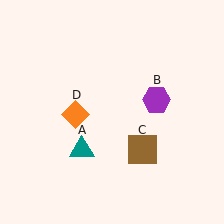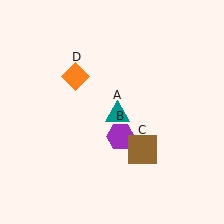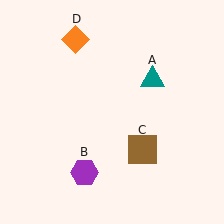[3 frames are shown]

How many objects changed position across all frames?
3 objects changed position: teal triangle (object A), purple hexagon (object B), orange diamond (object D).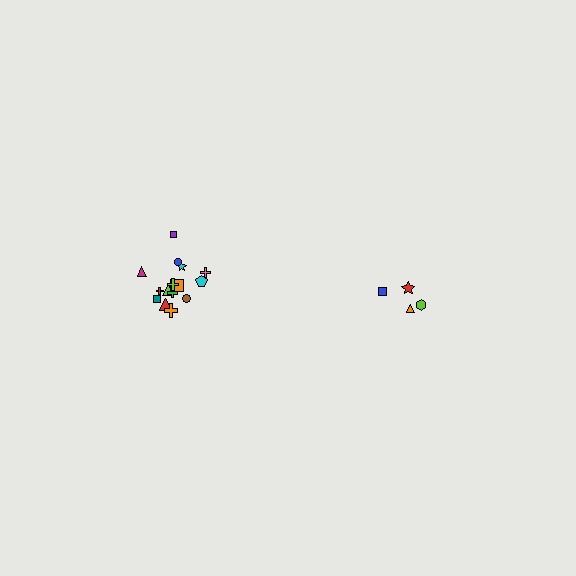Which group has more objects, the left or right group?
The left group.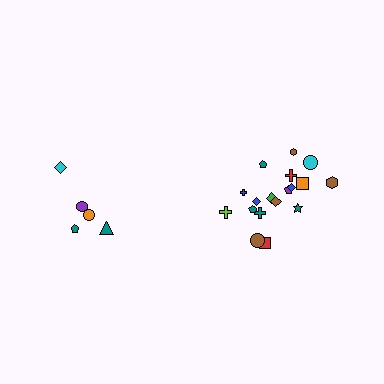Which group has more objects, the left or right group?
The right group.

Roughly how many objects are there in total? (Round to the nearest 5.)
Roughly 25 objects in total.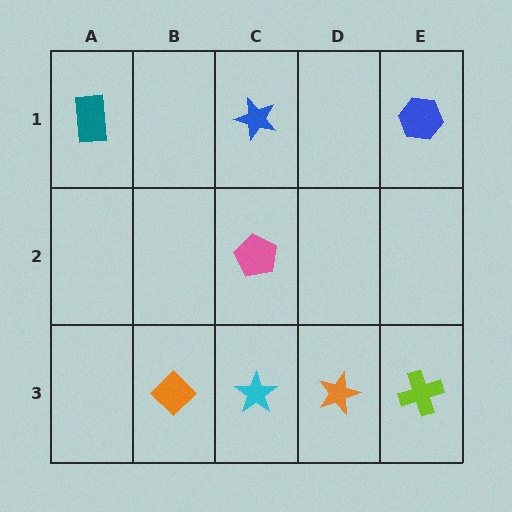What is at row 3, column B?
An orange diamond.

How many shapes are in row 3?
4 shapes.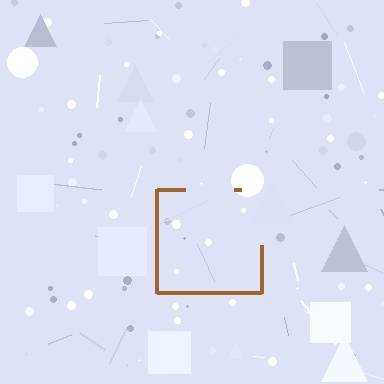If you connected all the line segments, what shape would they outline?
They would outline a square.